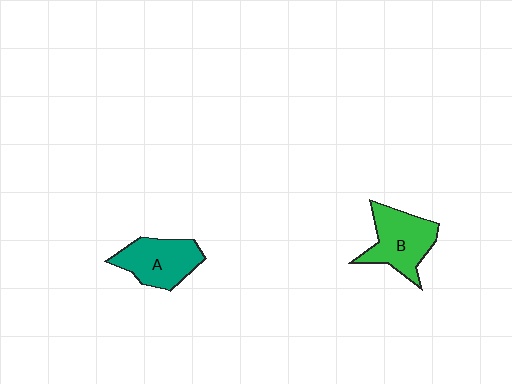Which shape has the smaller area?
Shape A (teal).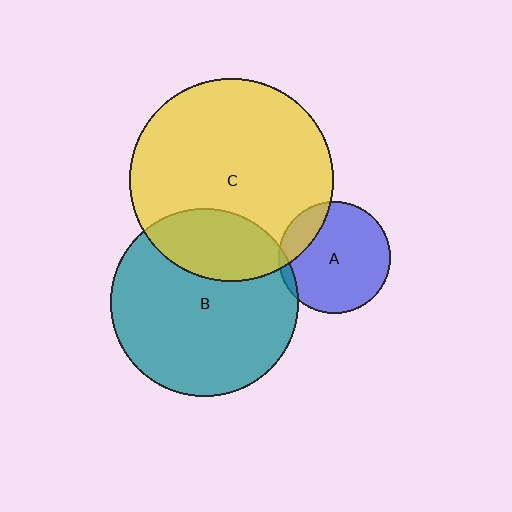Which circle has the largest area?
Circle C (yellow).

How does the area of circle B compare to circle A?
Approximately 2.8 times.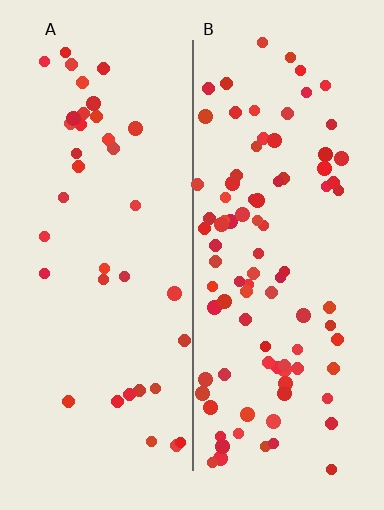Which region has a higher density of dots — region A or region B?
B (the right).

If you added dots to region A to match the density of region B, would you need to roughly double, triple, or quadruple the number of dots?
Approximately double.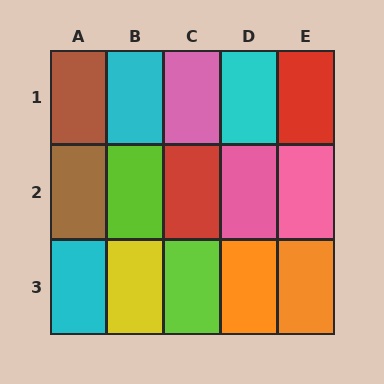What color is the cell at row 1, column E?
Red.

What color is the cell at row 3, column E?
Orange.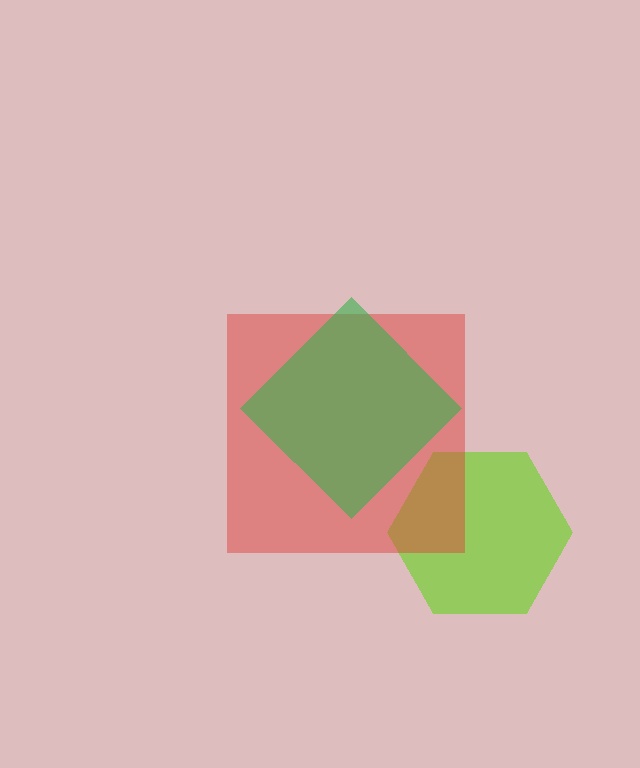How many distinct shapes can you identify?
There are 3 distinct shapes: a lime hexagon, a red square, a green diamond.